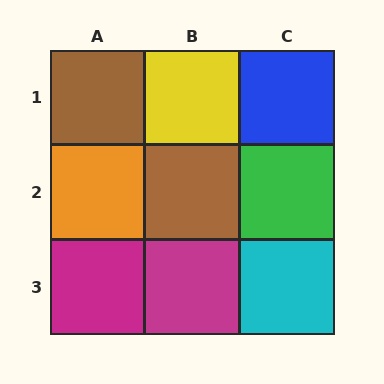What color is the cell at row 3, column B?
Magenta.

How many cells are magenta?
2 cells are magenta.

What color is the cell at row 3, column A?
Magenta.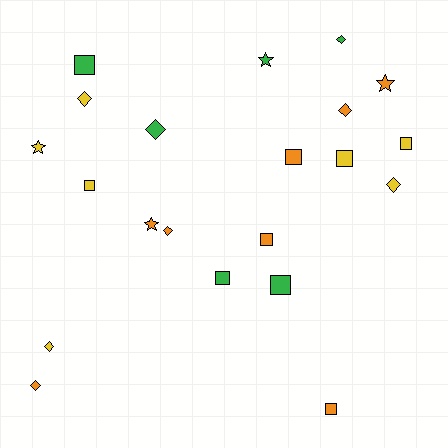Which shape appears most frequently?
Square, with 9 objects.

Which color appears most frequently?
Orange, with 8 objects.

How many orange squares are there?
There are 3 orange squares.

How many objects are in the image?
There are 21 objects.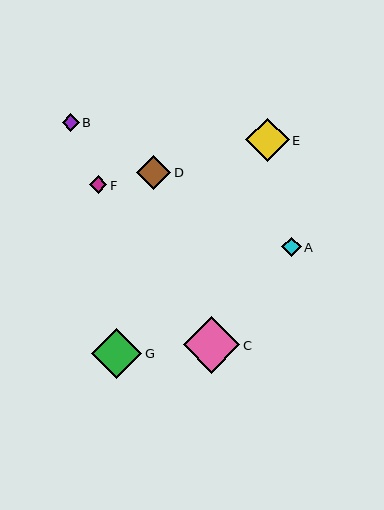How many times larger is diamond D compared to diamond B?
Diamond D is approximately 2.0 times the size of diamond B.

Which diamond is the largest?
Diamond C is the largest with a size of approximately 57 pixels.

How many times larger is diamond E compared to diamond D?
Diamond E is approximately 1.3 times the size of diamond D.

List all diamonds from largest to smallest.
From largest to smallest: C, G, E, D, A, F, B.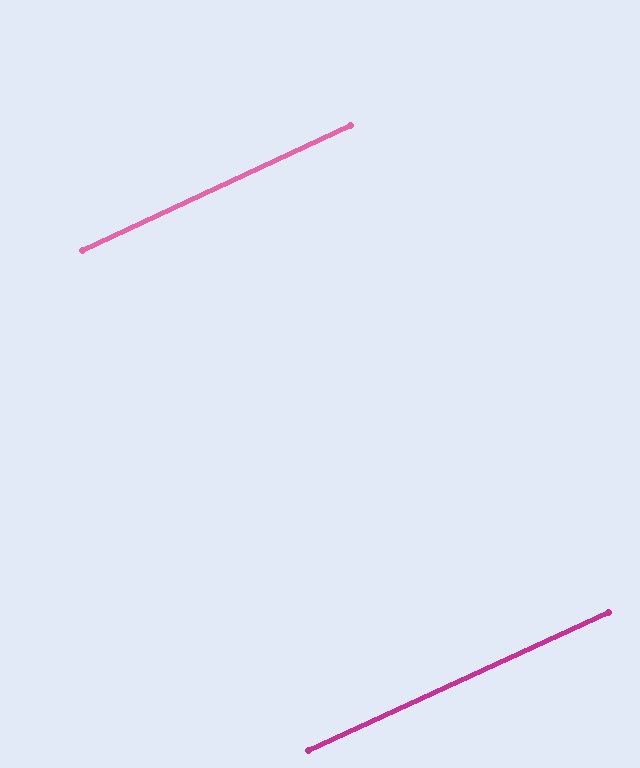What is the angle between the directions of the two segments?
Approximately 0 degrees.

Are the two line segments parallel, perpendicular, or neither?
Parallel — their directions differ by only 0.4°.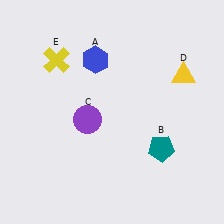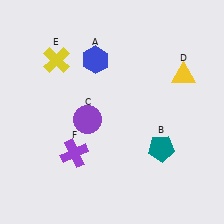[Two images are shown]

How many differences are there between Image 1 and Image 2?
There is 1 difference between the two images.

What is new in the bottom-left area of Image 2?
A purple cross (F) was added in the bottom-left area of Image 2.